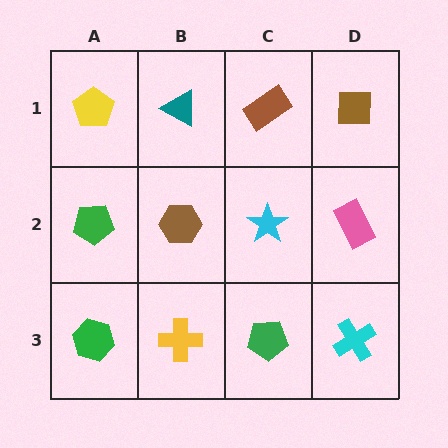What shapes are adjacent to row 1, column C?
A cyan star (row 2, column C), a teal triangle (row 1, column B), a brown square (row 1, column D).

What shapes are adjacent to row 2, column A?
A yellow pentagon (row 1, column A), a green hexagon (row 3, column A), a brown hexagon (row 2, column B).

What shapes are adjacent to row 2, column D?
A brown square (row 1, column D), a cyan cross (row 3, column D), a cyan star (row 2, column C).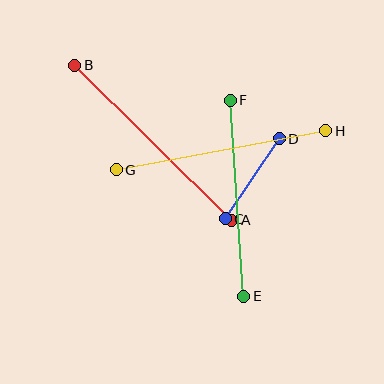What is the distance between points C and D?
The distance is approximately 96 pixels.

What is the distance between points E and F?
The distance is approximately 196 pixels.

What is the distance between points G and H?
The distance is approximately 213 pixels.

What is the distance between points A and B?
The distance is approximately 220 pixels.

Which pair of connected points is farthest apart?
Points A and B are farthest apart.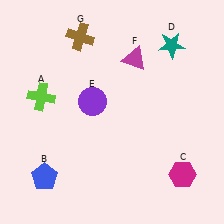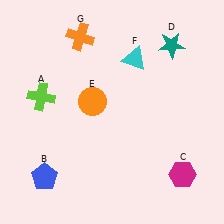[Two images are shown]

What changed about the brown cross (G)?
In Image 1, G is brown. In Image 2, it changed to orange.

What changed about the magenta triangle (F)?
In Image 1, F is magenta. In Image 2, it changed to cyan.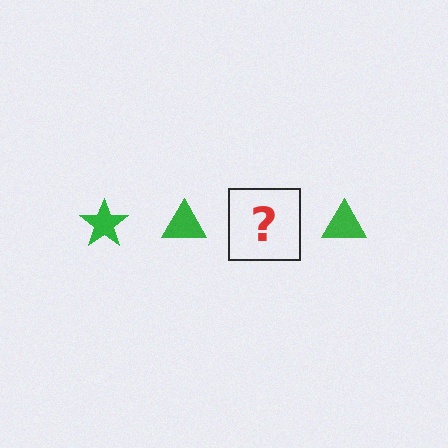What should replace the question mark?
The question mark should be replaced with a green star.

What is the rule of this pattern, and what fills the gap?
The rule is that the pattern cycles through star, triangle shapes in green. The gap should be filled with a green star.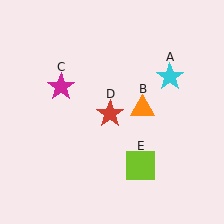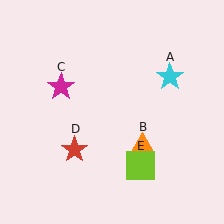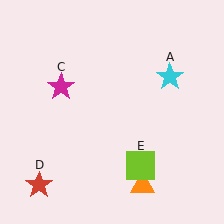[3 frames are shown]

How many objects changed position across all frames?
2 objects changed position: orange triangle (object B), red star (object D).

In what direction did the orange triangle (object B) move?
The orange triangle (object B) moved down.